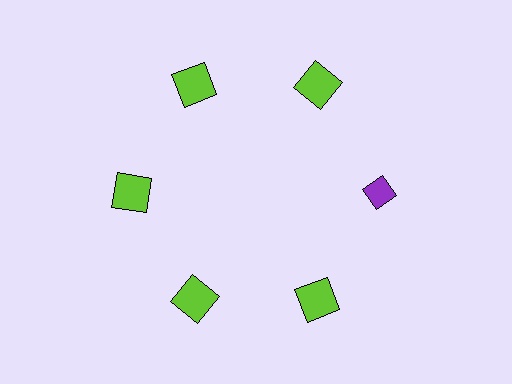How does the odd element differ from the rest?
It differs in both color (purple instead of lime) and shape (diamond instead of square).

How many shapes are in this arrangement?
There are 6 shapes arranged in a ring pattern.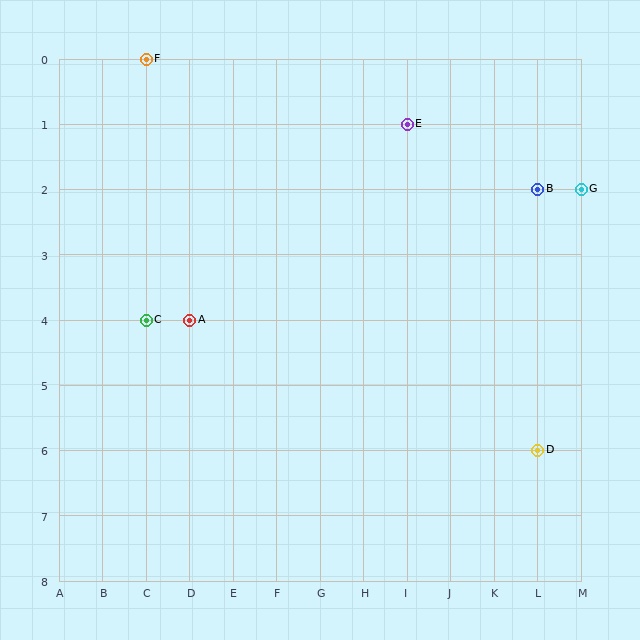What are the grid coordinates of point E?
Point E is at grid coordinates (I, 1).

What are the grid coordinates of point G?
Point G is at grid coordinates (M, 2).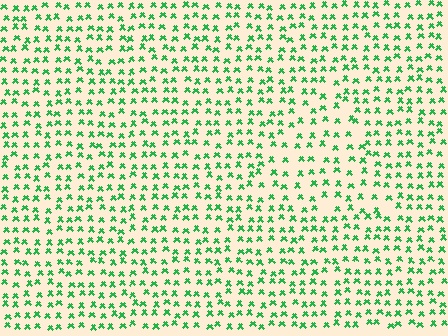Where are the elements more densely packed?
The elements are more densely packed outside the triangle boundary.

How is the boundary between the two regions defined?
The boundary is defined by a change in element density (approximately 1.4x ratio). All elements are the same color, size, and shape.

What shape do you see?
I see a triangle.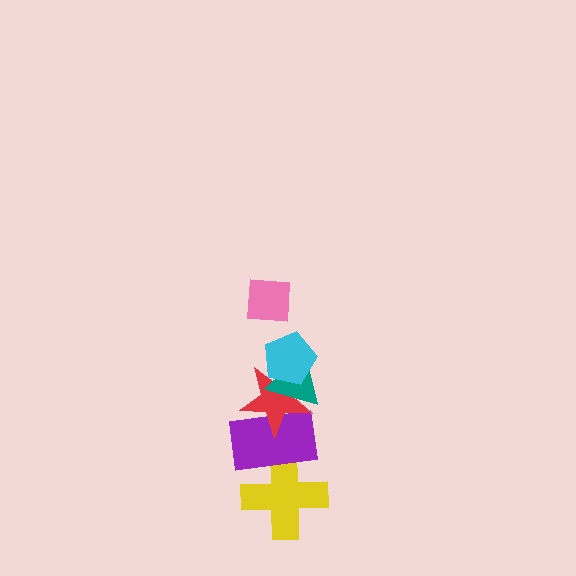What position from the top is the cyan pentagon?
The cyan pentagon is 2nd from the top.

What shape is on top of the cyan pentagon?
The pink square is on top of the cyan pentagon.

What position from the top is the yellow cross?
The yellow cross is 6th from the top.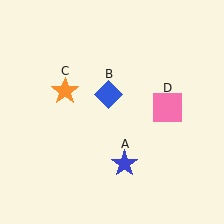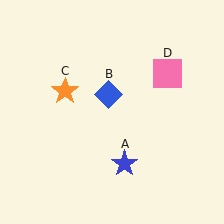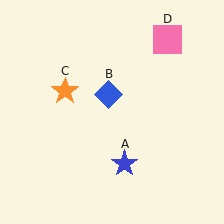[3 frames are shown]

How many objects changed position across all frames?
1 object changed position: pink square (object D).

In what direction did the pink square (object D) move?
The pink square (object D) moved up.